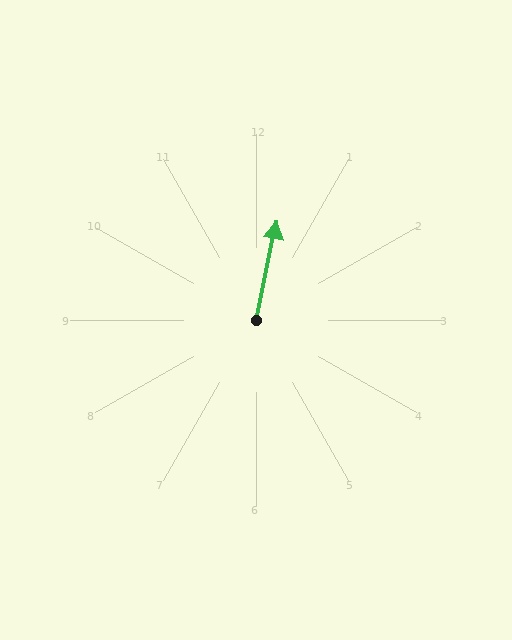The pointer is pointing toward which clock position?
Roughly 12 o'clock.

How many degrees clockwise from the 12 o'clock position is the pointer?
Approximately 12 degrees.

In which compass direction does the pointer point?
North.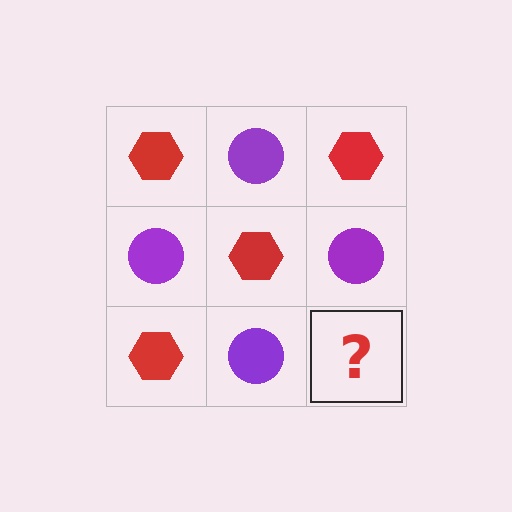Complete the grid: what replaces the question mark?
The question mark should be replaced with a red hexagon.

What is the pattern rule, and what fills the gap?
The rule is that it alternates red hexagon and purple circle in a checkerboard pattern. The gap should be filled with a red hexagon.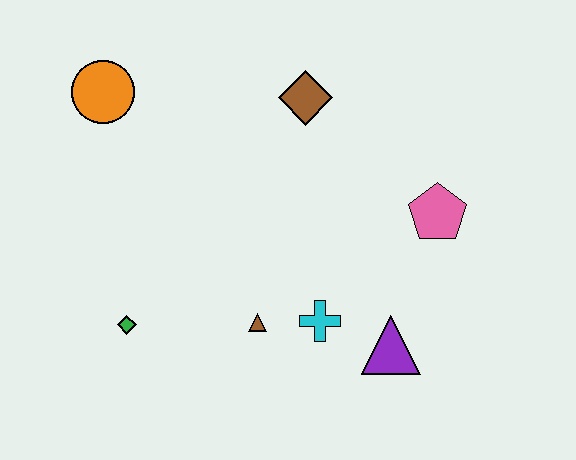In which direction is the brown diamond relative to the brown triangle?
The brown diamond is above the brown triangle.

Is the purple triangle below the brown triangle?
Yes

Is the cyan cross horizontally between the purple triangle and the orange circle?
Yes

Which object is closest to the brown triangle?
The cyan cross is closest to the brown triangle.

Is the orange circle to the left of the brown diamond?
Yes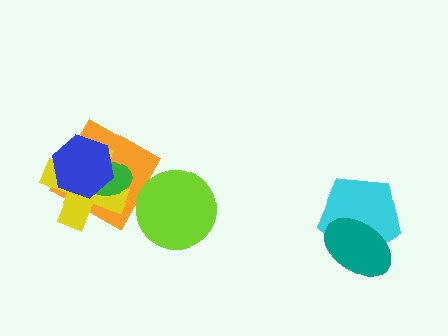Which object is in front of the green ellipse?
The blue hexagon is in front of the green ellipse.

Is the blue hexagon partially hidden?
No, no other shape covers it.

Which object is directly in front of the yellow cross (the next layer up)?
The green ellipse is directly in front of the yellow cross.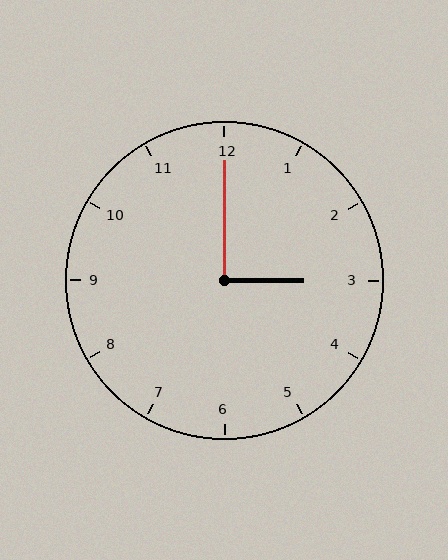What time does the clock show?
3:00.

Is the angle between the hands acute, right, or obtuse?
It is right.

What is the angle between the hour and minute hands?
Approximately 90 degrees.